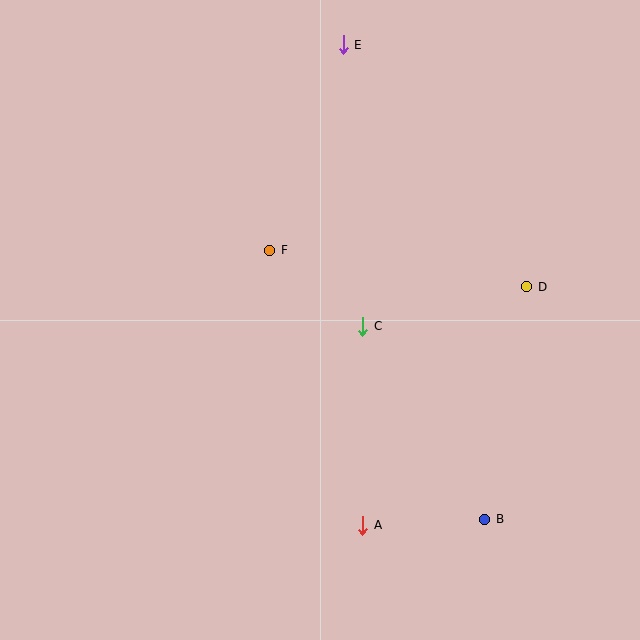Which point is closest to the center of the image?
Point C at (363, 326) is closest to the center.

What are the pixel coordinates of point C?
Point C is at (363, 326).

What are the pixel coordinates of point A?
Point A is at (363, 525).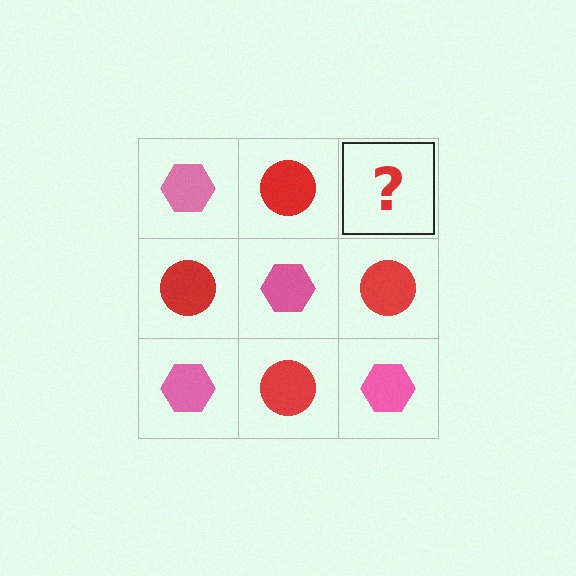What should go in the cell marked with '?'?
The missing cell should contain a pink hexagon.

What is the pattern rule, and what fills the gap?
The rule is that it alternates pink hexagon and red circle in a checkerboard pattern. The gap should be filled with a pink hexagon.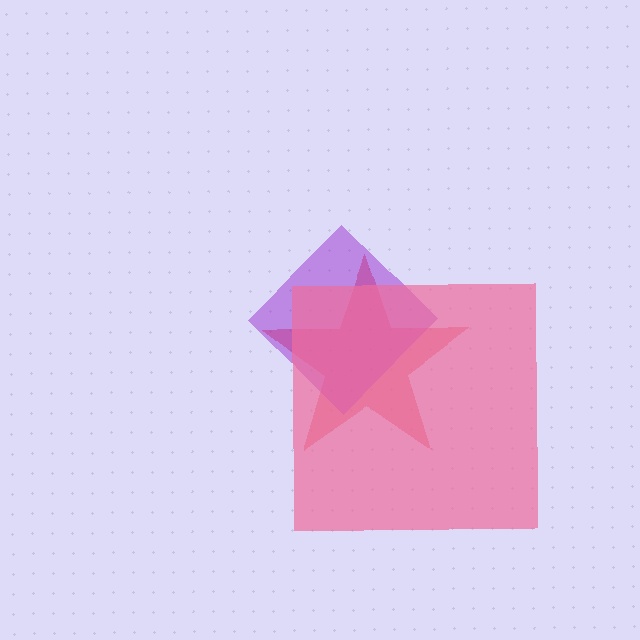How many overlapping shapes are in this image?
There are 3 overlapping shapes in the image.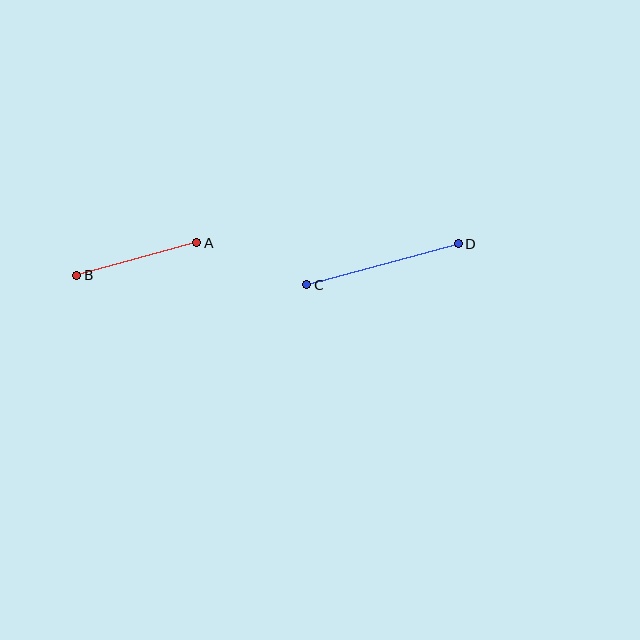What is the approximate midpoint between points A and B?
The midpoint is at approximately (137, 259) pixels.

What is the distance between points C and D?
The distance is approximately 157 pixels.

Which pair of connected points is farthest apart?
Points C and D are farthest apart.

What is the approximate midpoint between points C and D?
The midpoint is at approximately (382, 264) pixels.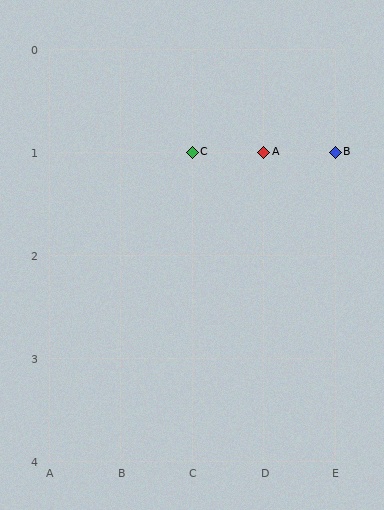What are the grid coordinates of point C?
Point C is at grid coordinates (C, 1).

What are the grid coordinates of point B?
Point B is at grid coordinates (E, 1).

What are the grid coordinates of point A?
Point A is at grid coordinates (D, 1).